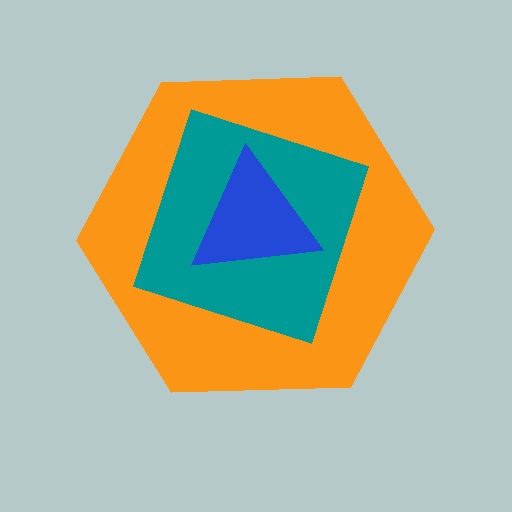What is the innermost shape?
The blue triangle.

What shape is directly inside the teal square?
The blue triangle.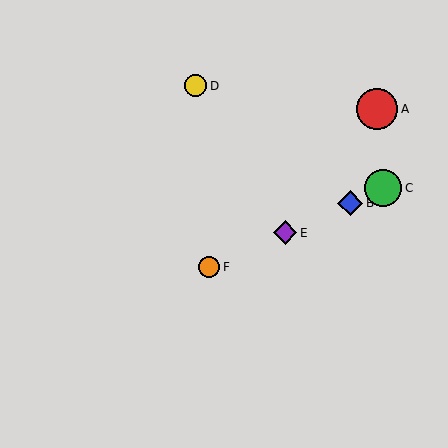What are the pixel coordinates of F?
Object F is at (209, 267).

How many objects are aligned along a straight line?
4 objects (B, C, E, F) are aligned along a straight line.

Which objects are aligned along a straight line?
Objects B, C, E, F are aligned along a straight line.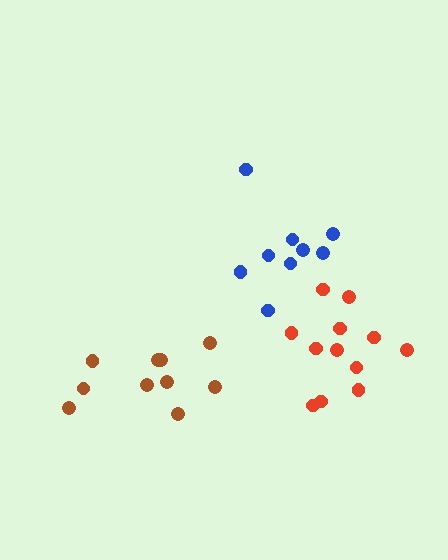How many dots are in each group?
Group 1: 12 dots, Group 2: 9 dots, Group 3: 10 dots (31 total).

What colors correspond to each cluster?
The clusters are colored: red, blue, brown.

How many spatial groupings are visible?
There are 3 spatial groupings.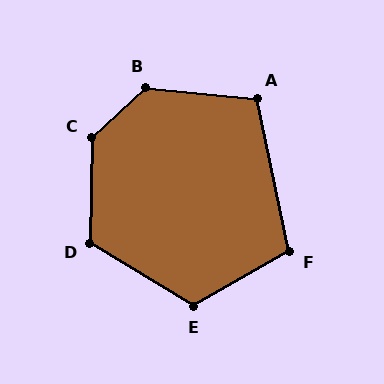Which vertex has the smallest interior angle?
A, at approximately 107 degrees.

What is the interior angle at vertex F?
Approximately 108 degrees (obtuse).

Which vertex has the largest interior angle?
C, at approximately 134 degrees.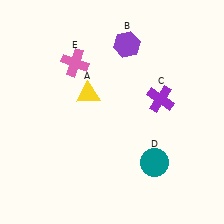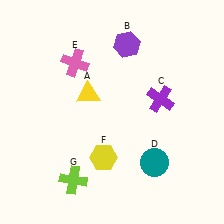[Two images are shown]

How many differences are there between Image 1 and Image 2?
There are 2 differences between the two images.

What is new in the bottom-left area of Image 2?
A lime cross (G) was added in the bottom-left area of Image 2.